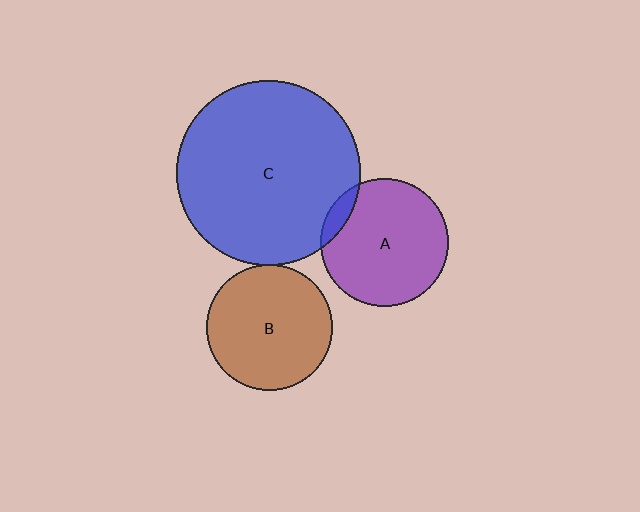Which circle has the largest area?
Circle C (blue).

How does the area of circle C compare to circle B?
Approximately 2.2 times.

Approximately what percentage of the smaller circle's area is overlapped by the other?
Approximately 10%.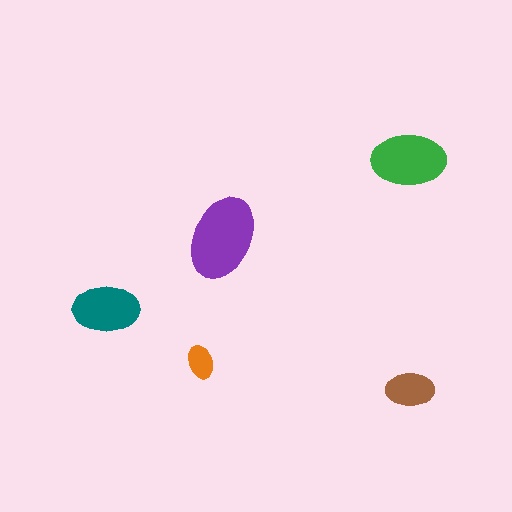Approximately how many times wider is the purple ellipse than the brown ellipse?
About 1.5 times wider.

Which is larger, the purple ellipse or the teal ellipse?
The purple one.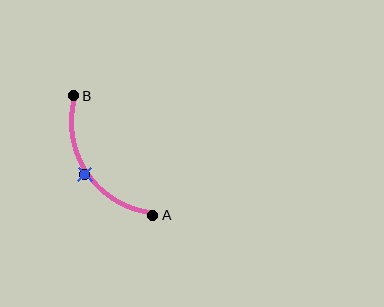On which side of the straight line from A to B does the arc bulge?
The arc bulges to the left of the straight line connecting A and B.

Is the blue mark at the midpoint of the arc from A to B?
Yes. The blue mark lies on the arc at equal arc-length from both A and B — it is the arc midpoint.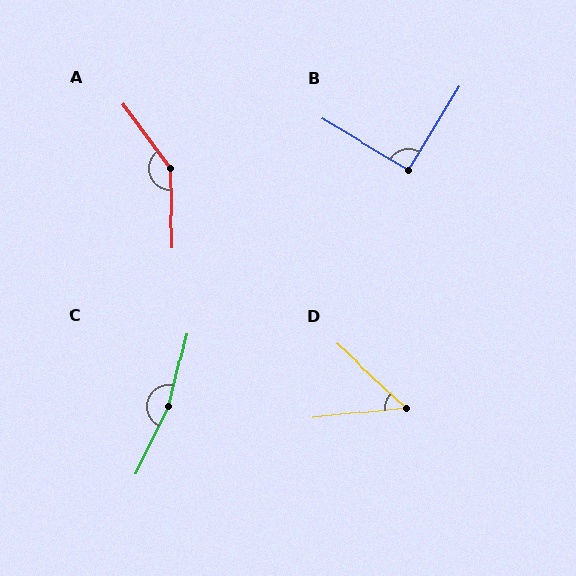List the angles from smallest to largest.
D (49°), B (91°), A (146°), C (168°).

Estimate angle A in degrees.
Approximately 146 degrees.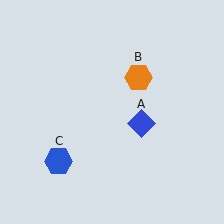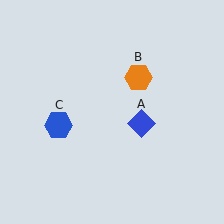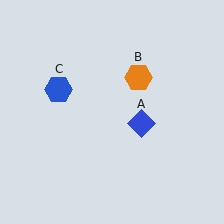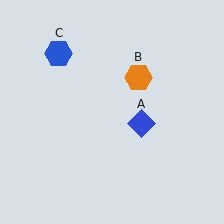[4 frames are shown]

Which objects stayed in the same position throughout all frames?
Blue diamond (object A) and orange hexagon (object B) remained stationary.